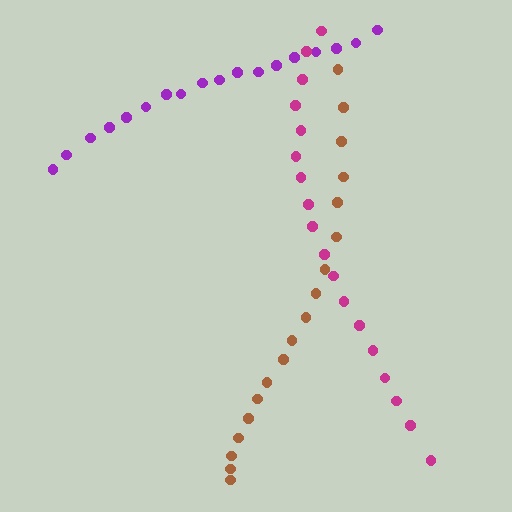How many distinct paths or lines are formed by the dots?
There are 3 distinct paths.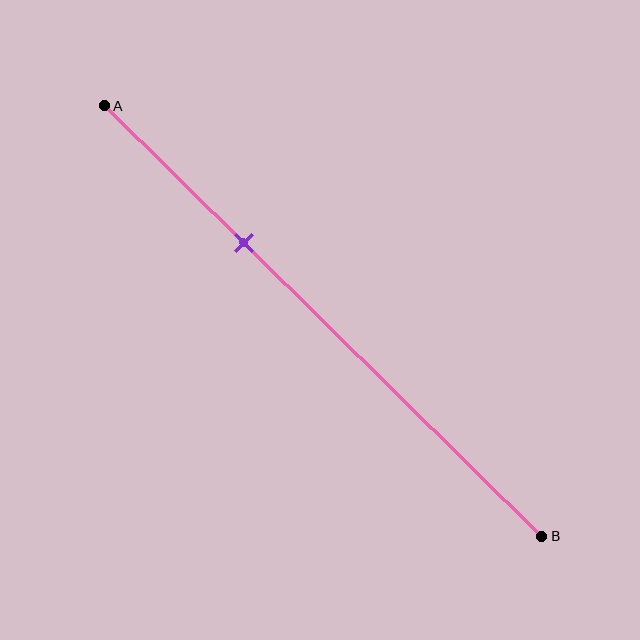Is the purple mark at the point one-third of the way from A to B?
Yes, the mark is approximately at the one-third point.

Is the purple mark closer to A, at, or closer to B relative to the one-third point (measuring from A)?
The purple mark is approximately at the one-third point of segment AB.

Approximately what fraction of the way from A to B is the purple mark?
The purple mark is approximately 30% of the way from A to B.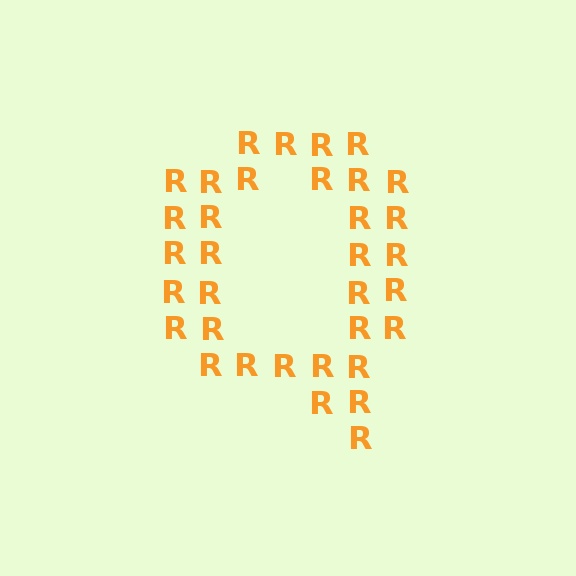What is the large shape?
The large shape is the letter Q.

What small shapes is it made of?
It is made of small letter R's.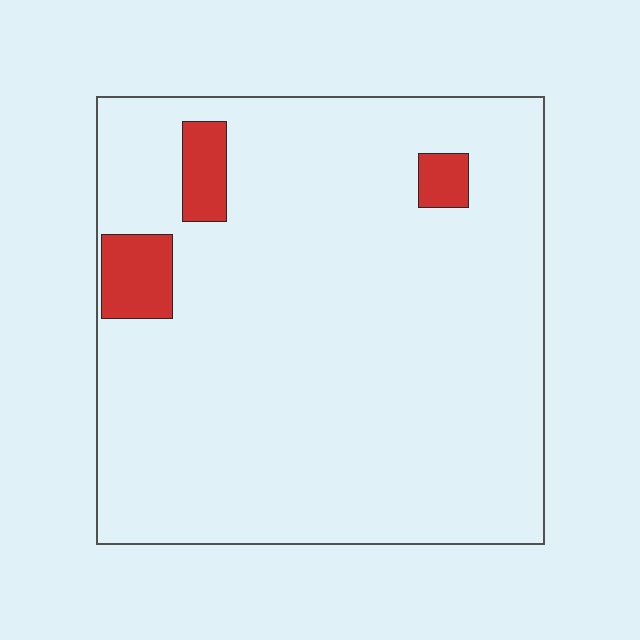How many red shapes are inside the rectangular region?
3.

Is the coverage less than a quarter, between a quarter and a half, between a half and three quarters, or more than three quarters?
Less than a quarter.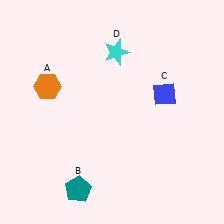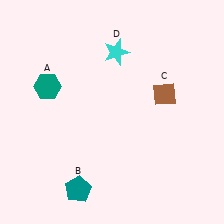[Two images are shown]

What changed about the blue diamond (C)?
In Image 1, C is blue. In Image 2, it changed to brown.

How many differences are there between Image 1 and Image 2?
There are 2 differences between the two images.